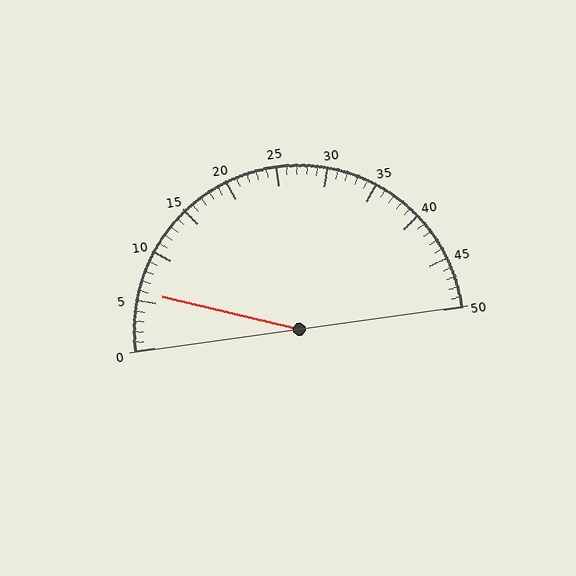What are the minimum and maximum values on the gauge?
The gauge ranges from 0 to 50.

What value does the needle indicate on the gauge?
The needle indicates approximately 6.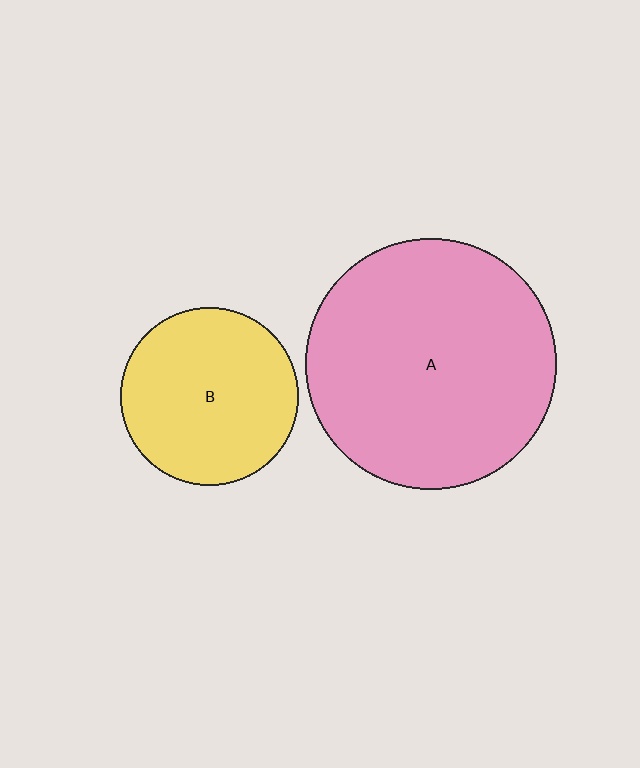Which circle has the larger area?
Circle A (pink).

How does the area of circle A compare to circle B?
Approximately 2.0 times.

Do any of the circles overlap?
No, none of the circles overlap.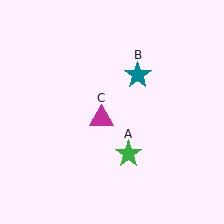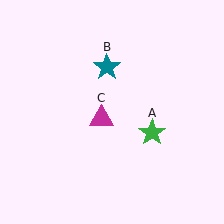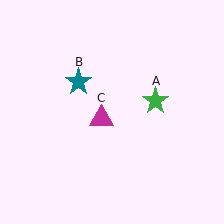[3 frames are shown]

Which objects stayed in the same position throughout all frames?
Magenta triangle (object C) remained stationary.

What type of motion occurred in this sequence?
The green star (object A), teal star (object B) rotated counterclockwise around the center of the scene.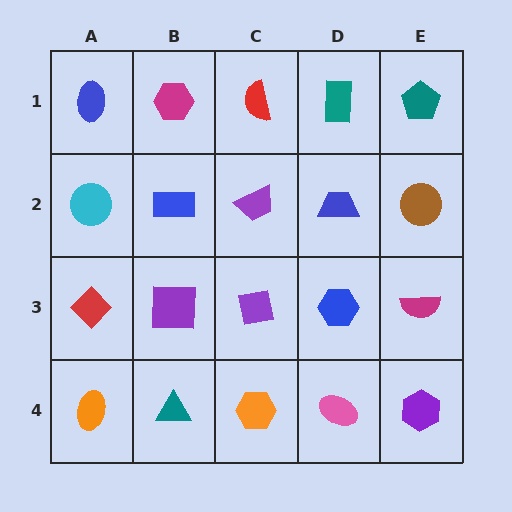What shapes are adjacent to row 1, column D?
A blue trapezoid (row 2, column D), a red semicircle (row 1, column C), a teal pentagon (row 1, column E).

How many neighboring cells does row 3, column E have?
3.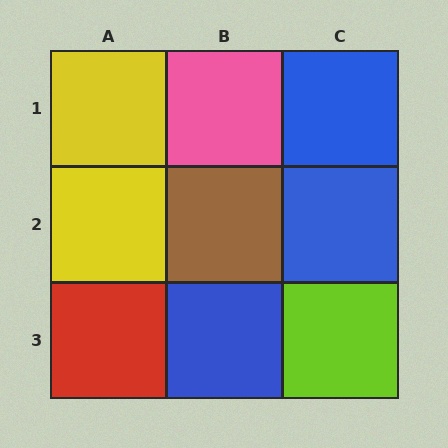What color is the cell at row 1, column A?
Yellow.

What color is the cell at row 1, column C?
Blue.